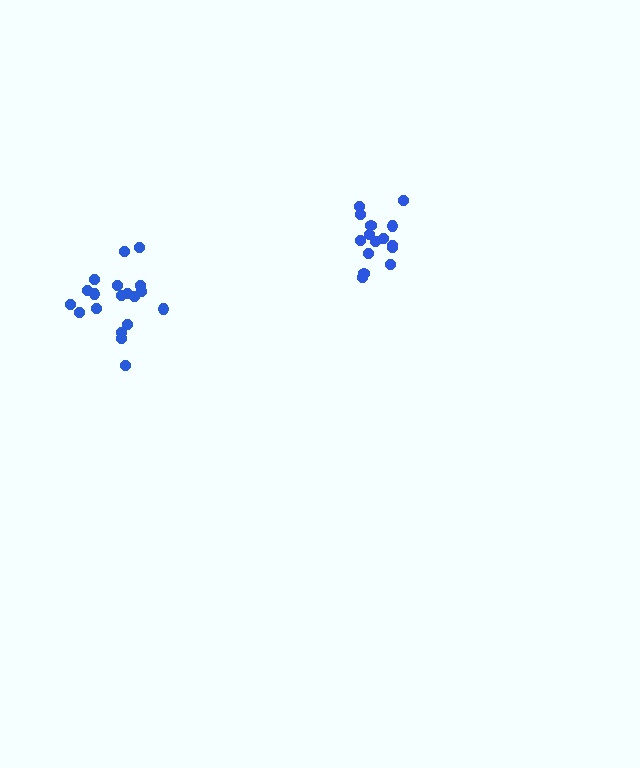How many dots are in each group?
Group 1: 15 dots, Group 2: 19 dots (34 total).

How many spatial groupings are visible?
There are 2 spatial groupings.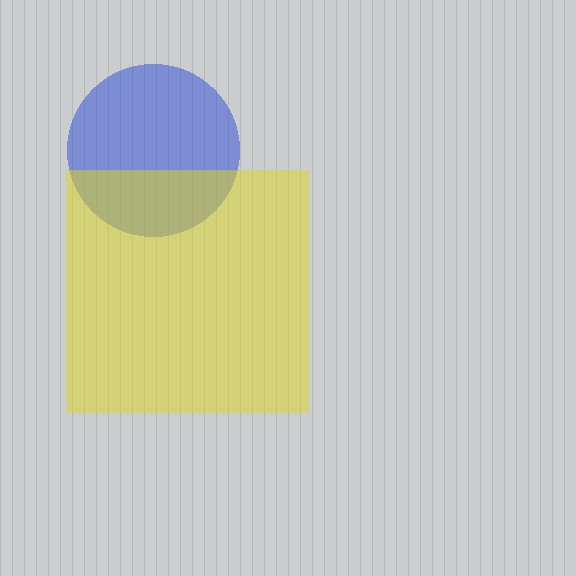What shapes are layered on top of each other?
The layered shapes are: a blue circle, a yellow square.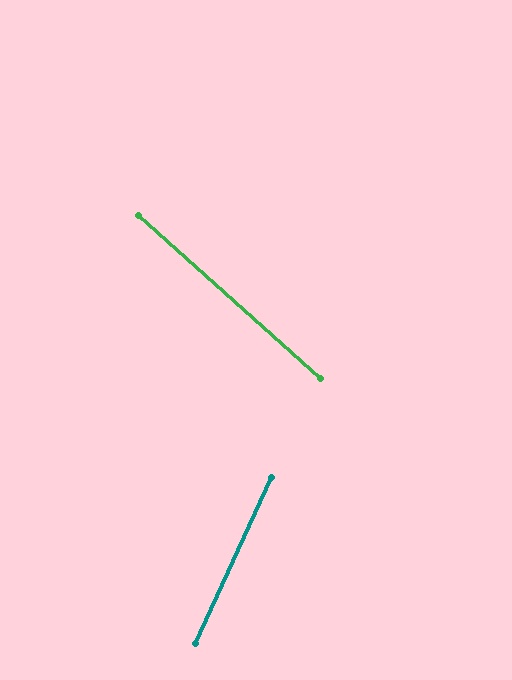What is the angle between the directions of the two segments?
Approximately 73 degrees.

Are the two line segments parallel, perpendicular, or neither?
Neither parallel nor perpendicular — they differ by about 73°.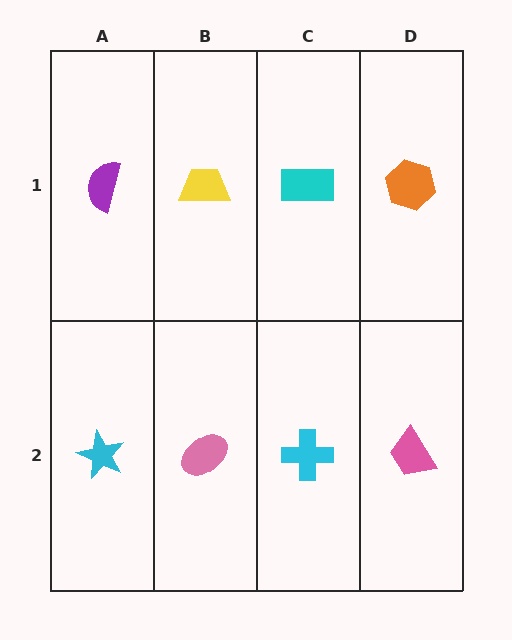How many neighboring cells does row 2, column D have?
2.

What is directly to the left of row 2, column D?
A cyan cross.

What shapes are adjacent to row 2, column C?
A cyan rectangle (row 1, column C), a pink ellipse (row 2, column B), a pink trapezoid (row 2, column D).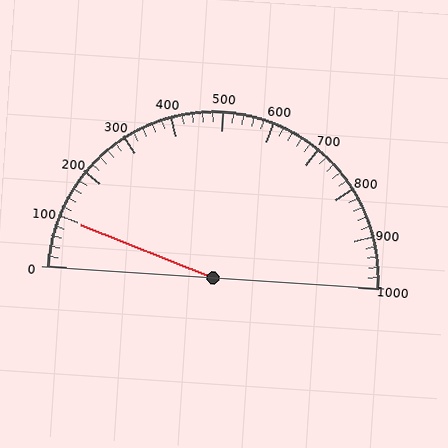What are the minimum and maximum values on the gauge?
The gauge ranges from 0 to 1000.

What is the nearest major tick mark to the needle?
The nearest major tick mark is 100.